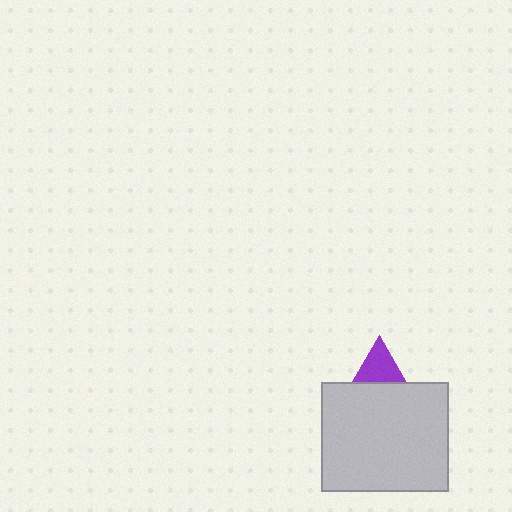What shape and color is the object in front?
The object in front is a light gray rectangle.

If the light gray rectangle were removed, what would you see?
You would see the complete purple triangle.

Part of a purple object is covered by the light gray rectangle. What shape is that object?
It is a triangle.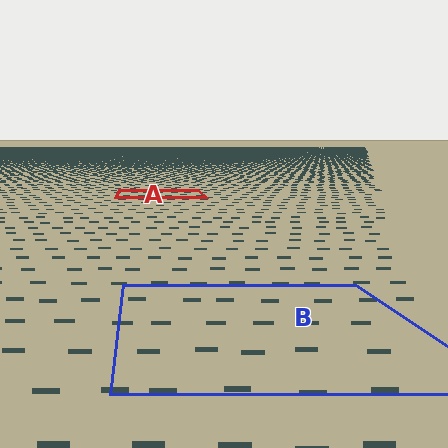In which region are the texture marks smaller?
The texture marks are smaller in region A, because it is farther away.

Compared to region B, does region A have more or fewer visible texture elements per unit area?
Region A has more texture elements per unit area — they are packed more densely because it is farther away.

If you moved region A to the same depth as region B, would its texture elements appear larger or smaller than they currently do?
They would appear larger. At a closer depth, the same texture elements are projected at a bigger on-screen size.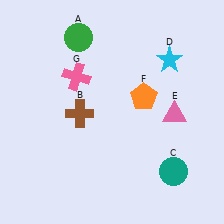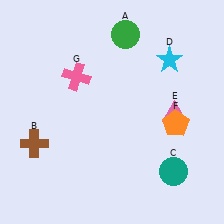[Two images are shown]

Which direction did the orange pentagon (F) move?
The orange pentagon (F) moved right.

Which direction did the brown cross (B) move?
The brown cross (B) moved left.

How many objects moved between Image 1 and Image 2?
3 objects moved between the two images.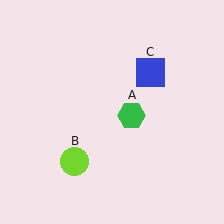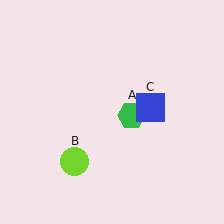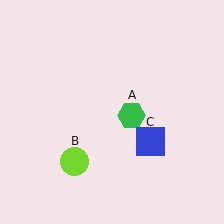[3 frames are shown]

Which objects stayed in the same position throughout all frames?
Green hexagon (object A) and lime circle (object B) remained stationary.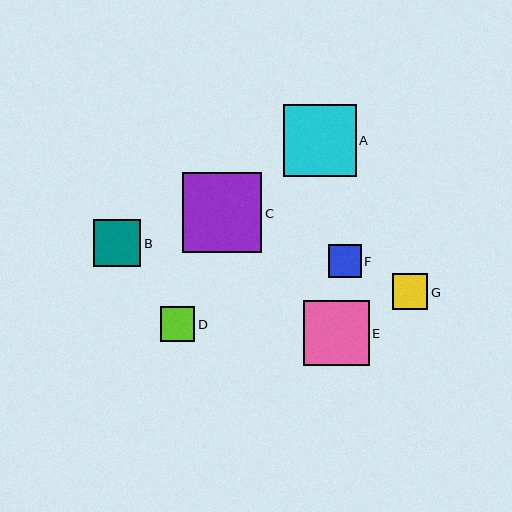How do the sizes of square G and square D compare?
Square G and square D are approximately the same size.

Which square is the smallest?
Square F is the smallest with a size of approximately 33 pixels.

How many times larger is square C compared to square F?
Square C is approximately 2.4 times the size of square F.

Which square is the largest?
Square C is the largest with a size of approximately 79 pixels.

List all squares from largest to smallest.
From largest to smallest: C, A, E, B, G, D, F.